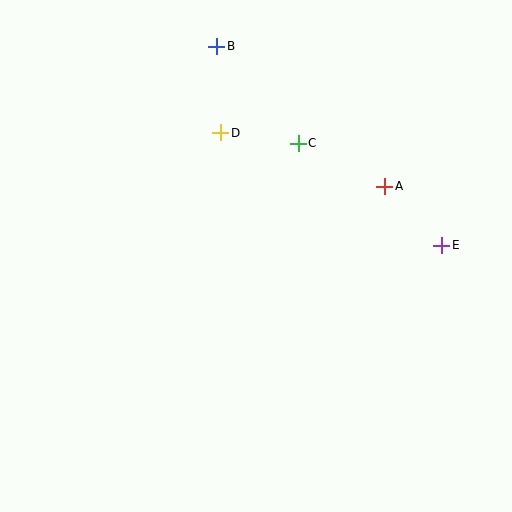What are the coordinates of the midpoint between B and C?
The midpoint between B and C is at (257, 95).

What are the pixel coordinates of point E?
Point E is at (442, 245).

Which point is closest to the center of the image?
Point C at (298, 143) is closest to the center.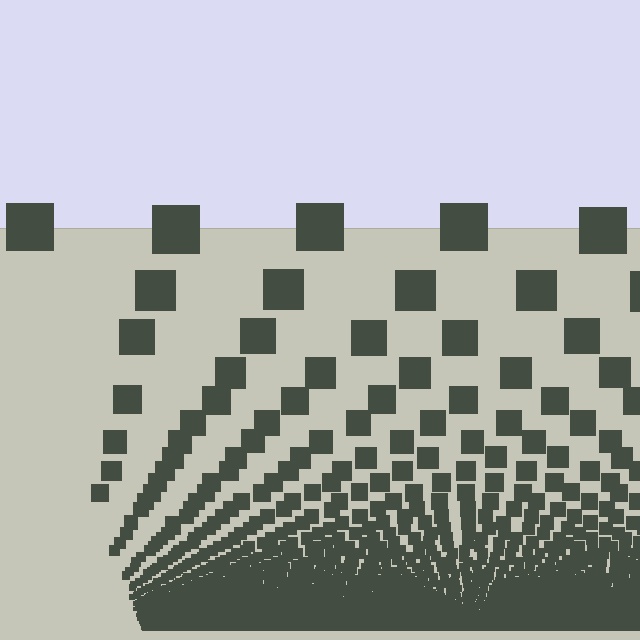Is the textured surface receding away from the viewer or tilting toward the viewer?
The surface appears to tilt toward the viewer. Texture elements get larger and sparser toward the top.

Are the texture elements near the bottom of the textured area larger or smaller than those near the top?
Smaller. The gradient is inverted — elements near the bottom are smaller and denser.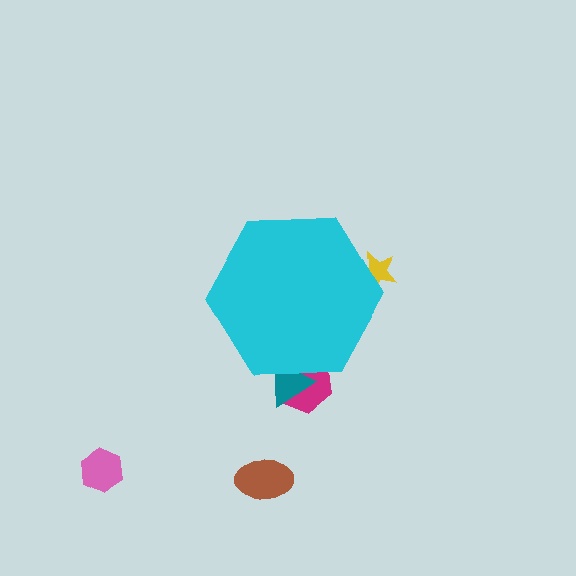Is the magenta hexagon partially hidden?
Yes, the magenta hexagon is partially hidden behind the cyan hexagon.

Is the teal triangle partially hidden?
Yes, the teal triangle is partially hidden behind the cyan hexagon.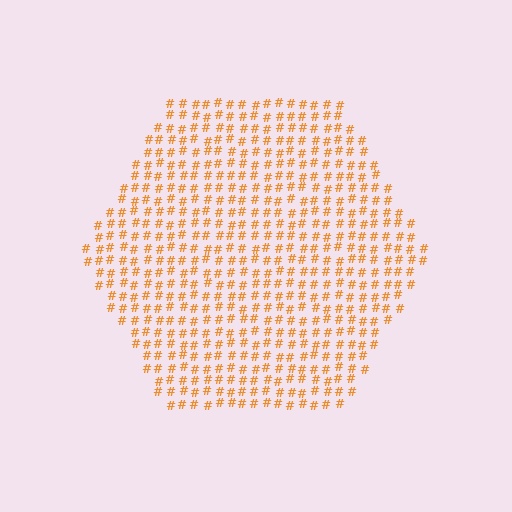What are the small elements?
The small elements are hash symbols.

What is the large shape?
The large shape is a hexagon.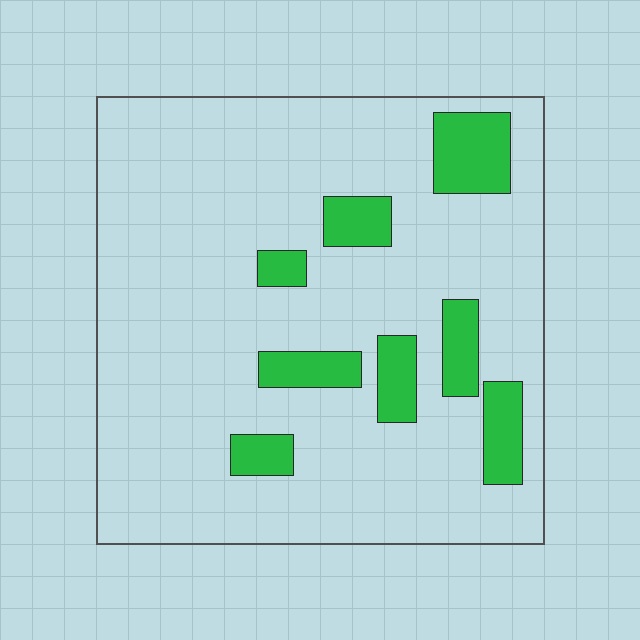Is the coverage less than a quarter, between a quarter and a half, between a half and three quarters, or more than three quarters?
Less than a quarter.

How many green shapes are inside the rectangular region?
8.